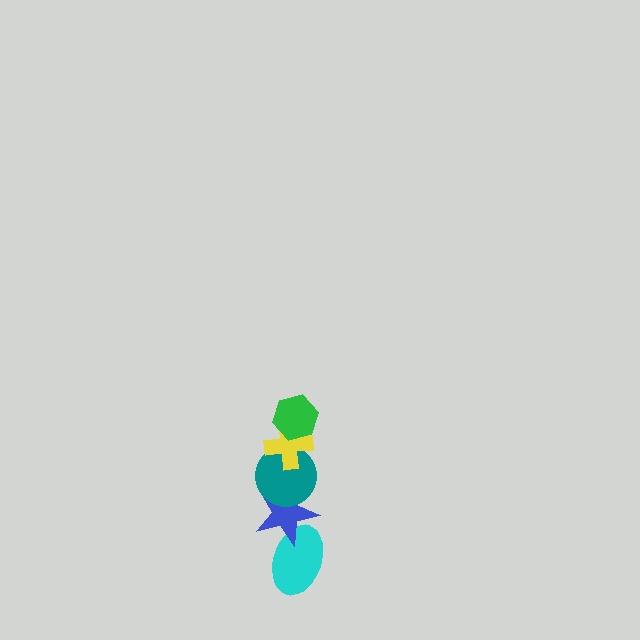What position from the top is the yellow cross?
The yellow cross is 2nd from the top.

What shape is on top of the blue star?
The teal circle is on top of the blue star.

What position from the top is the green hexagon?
The green hexagon is 1st from the top.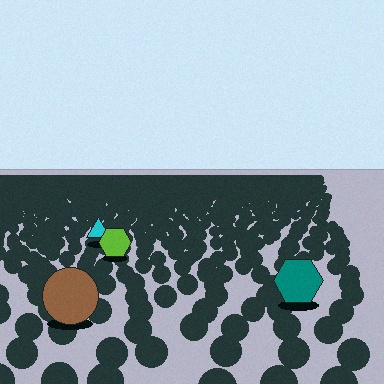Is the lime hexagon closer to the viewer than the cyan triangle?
Yes. The lime hexagon is closer — you can tell from the texture gradient: the ground texture is coarser near it.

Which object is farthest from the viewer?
The cyan triangle is farthest from the viewer. It appears smaller and the ground texture around it is denser.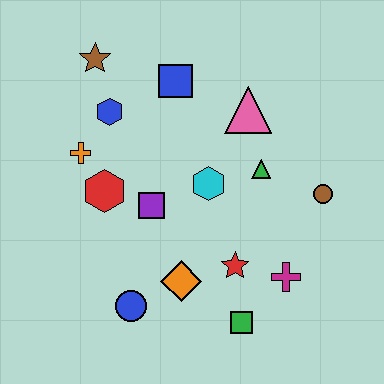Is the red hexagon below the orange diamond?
No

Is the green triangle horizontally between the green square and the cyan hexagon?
No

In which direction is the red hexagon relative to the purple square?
The red hexagon is to the left of the purple square.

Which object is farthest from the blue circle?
The brown star is farthest from the blue circle.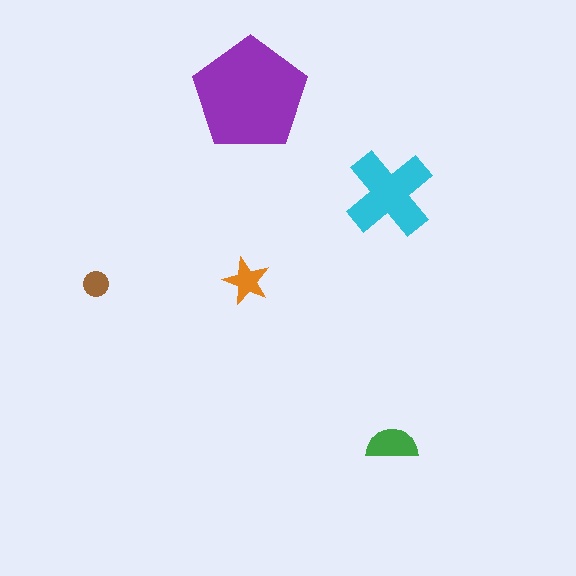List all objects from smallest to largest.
The brown circle, the orange star, the green semicircle, the cyan cross, the purple pentagon.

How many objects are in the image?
There are 5 objects in the image.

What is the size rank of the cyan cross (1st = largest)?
2nd.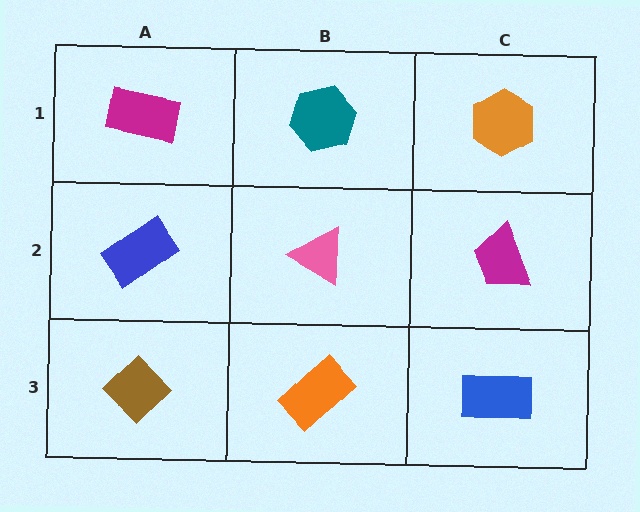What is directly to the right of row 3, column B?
A blue rectangle.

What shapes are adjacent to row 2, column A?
A magenta rectangle (row 1, column A), a brown diamond (row 3, column A), a pink triangle (row 2, column B).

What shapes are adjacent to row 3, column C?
A magenta trapezoid (row 2, column C), an orange rectangle (row 3, column B).